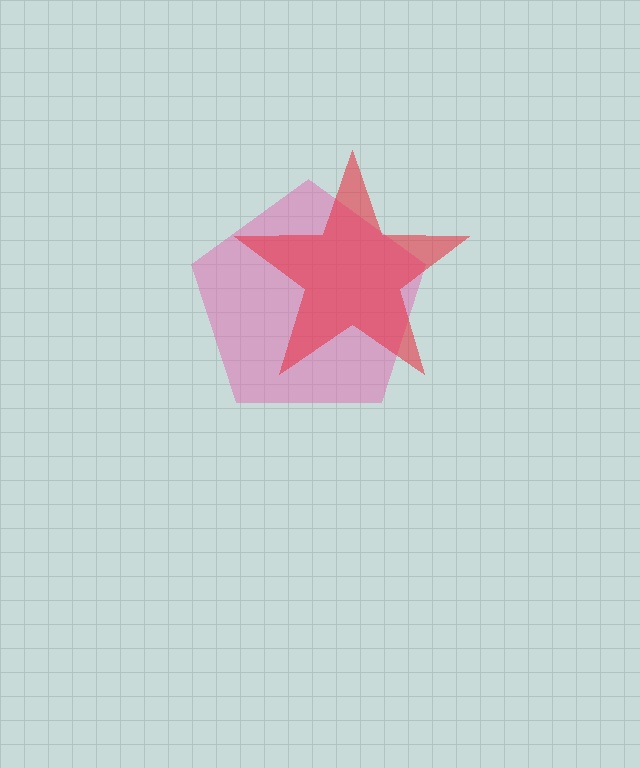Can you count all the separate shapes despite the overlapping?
Yes, there are 2 separate shapes.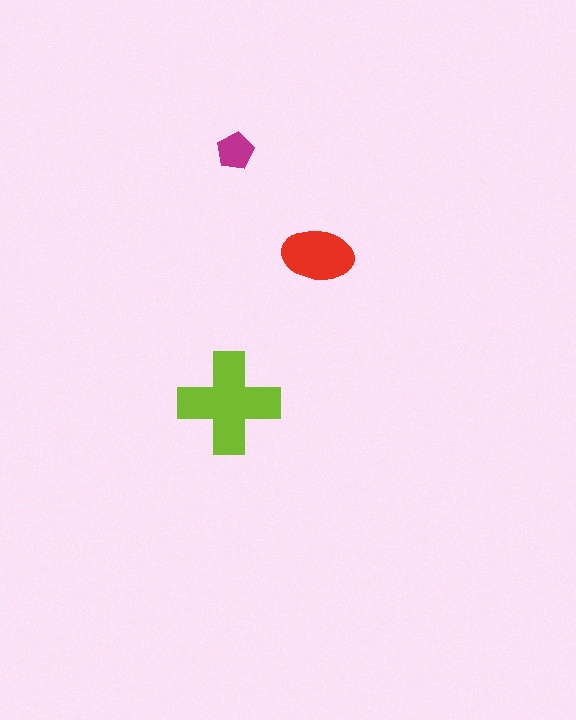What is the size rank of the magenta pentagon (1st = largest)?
3rd.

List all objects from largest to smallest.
The lime cross, the red ellipse, the magenta pentagon.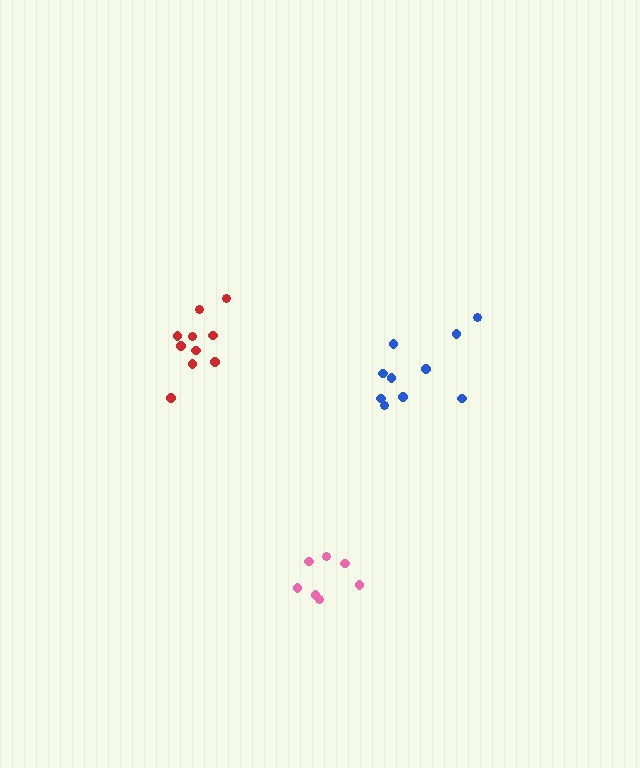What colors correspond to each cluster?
The clusters are colored: blue, red, pink.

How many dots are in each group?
Group 1: 10 dots, Group 2: 10 dots, Group 3: 7 dots (27 total).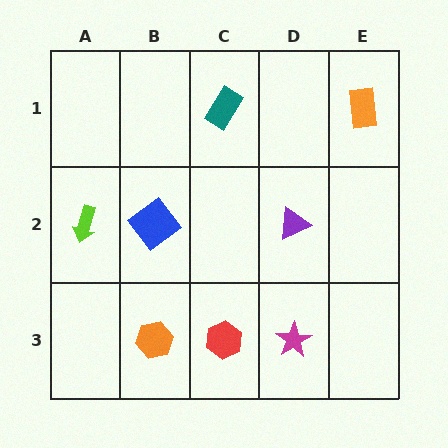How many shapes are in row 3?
3 shapes.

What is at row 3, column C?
A red hexagon.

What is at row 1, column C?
A teal rectangle.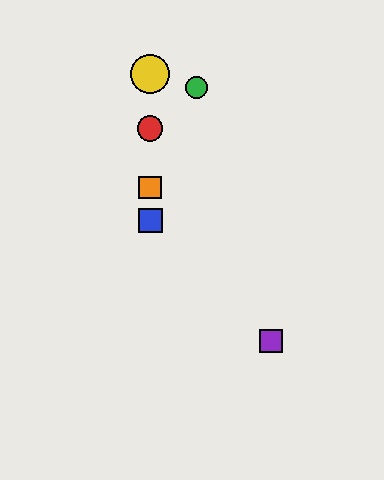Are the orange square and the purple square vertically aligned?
No, the orange square is at x≈150 and the purple square is at x≈271.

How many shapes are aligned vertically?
4 shapes (the red circle, the blue square, the yellow circle, the orange square) are aligned vertically.